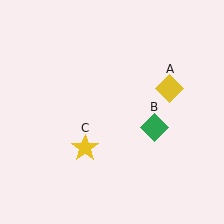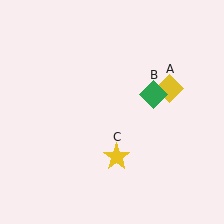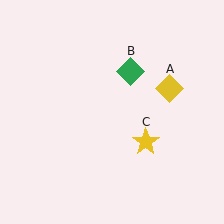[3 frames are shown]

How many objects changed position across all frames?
2 objects changed position: green diamond (object B), yellow star (object C).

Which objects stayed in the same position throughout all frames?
Yellow diamond (object A) remained stationary.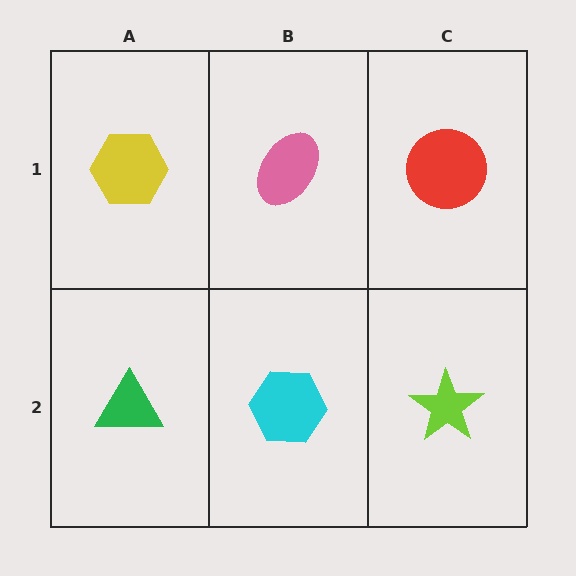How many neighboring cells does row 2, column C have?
2.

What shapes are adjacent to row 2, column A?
A yellow hexagon (row 1, column A), a cyan hexagon (row 2, column B).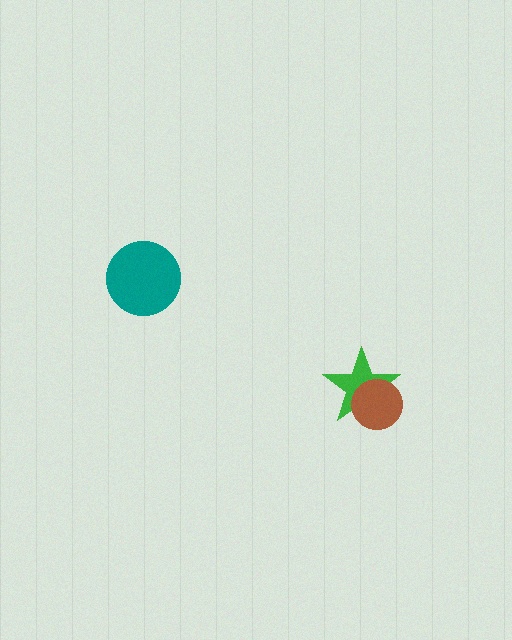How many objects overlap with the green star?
1 object overlaps with the green star.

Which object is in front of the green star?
The brown circle is in front of the green star.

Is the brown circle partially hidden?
No, no other shape covers it.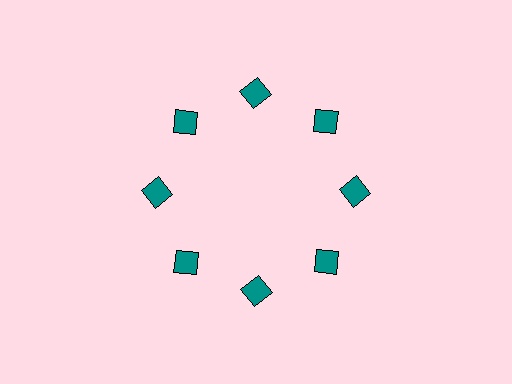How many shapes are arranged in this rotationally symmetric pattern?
There are 8 shapes, arranged in 8 groups of 1.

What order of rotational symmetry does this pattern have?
This pattern has 8-fold rotational symmetry.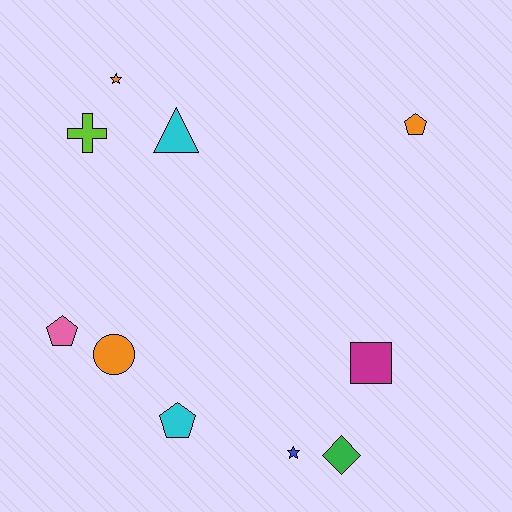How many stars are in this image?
There are 2 stars.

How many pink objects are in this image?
There is 1 pink object.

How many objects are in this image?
There are 10 objects.